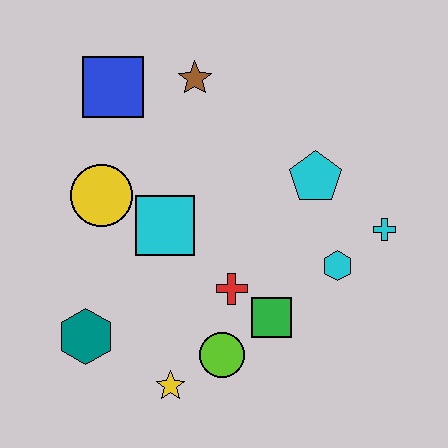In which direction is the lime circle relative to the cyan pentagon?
The lime circle is below the cyan pentagon.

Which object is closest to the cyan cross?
The cyan hexagon is closest to the cyan cross.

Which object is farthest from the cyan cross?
The teal hexagon is farthest from the cyan cross.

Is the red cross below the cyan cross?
Yes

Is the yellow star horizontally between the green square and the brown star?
No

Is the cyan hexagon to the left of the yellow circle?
No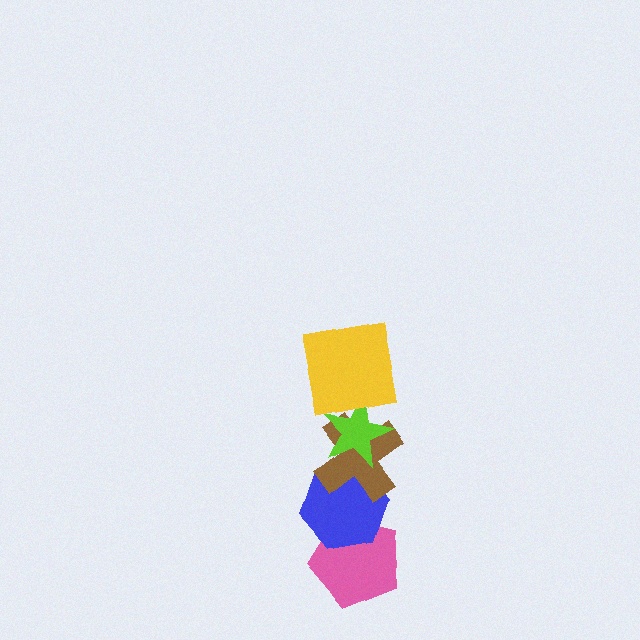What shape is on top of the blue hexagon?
The brown cross is on top of the blue hexagon.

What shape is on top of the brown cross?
The lime star is on top of the brown cross.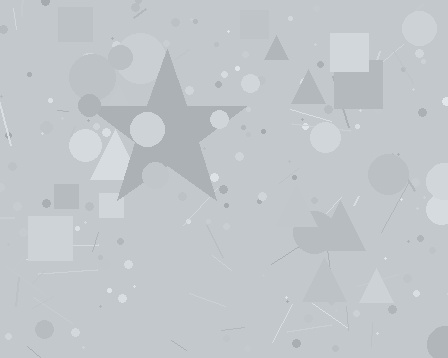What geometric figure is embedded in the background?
A star is embedded in the background.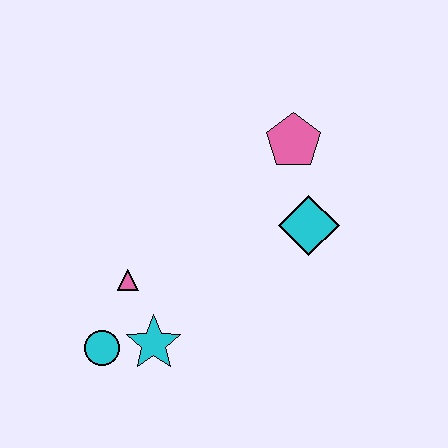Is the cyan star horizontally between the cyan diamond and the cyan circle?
Yes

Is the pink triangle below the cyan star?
No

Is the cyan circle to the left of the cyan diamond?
Yes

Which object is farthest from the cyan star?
The pink pentagon is farthest from the cyan star.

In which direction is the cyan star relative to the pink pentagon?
The cyan star is below the pink pentagon.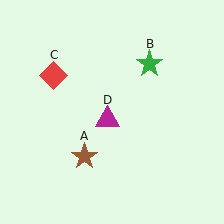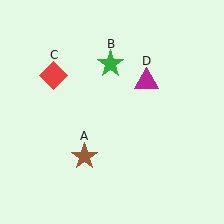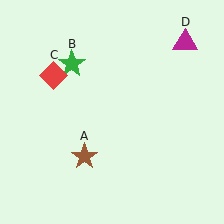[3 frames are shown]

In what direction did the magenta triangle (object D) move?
The magenta triangle (object D) moved up and to the right.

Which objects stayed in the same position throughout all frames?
Brown star (object A) and red diamond (object C) remained stationary.